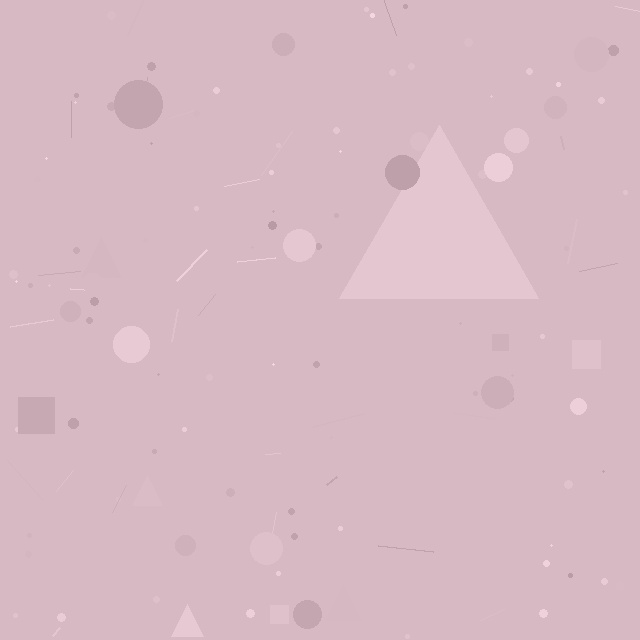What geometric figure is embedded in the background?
A triangle is embedded in the background.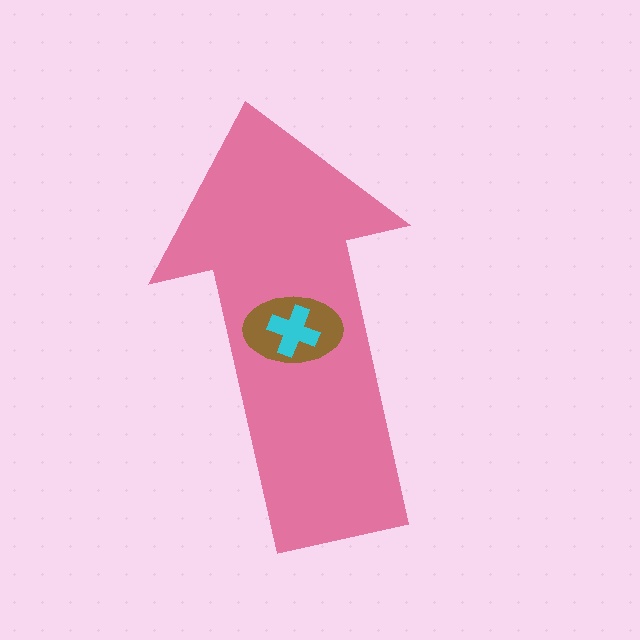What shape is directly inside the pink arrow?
The brown ellipse.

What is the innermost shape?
The cyan cross.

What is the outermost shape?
The pink arrow.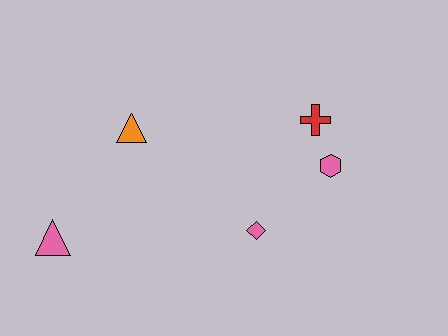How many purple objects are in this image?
There are no purple objects.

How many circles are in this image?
There are no circles.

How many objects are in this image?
There are 5 objects.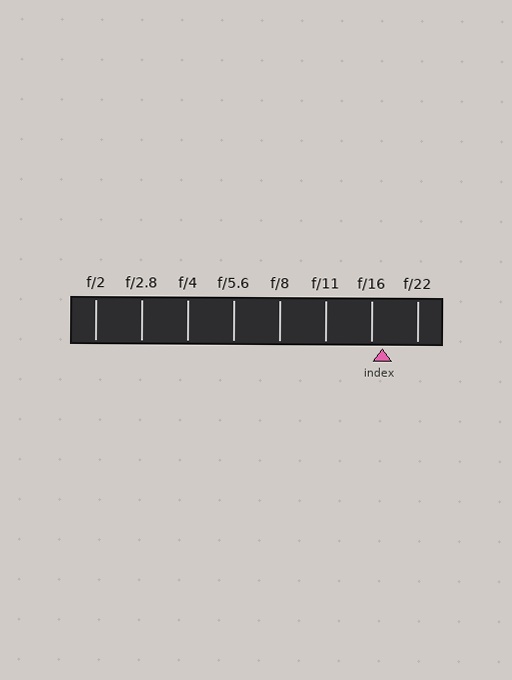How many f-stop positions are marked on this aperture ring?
There are 8 f-stop positions marked.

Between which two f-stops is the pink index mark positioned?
The index mark is between f/16 and f/22.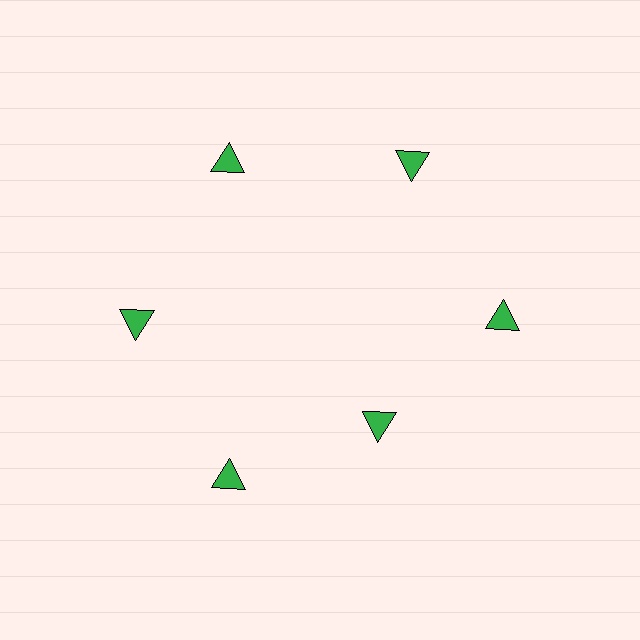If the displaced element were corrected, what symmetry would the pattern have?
It would have 6-fold rotational symmetry — the pattern would map onto itself every 60 degrees.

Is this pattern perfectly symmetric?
No. The 6 green triangles are arranged in a ring, but one element near the 5 o'clock position is pulled inward toward the center, breaking the 6-fold rotational symmetry.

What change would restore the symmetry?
The symmetry would be restored by moving it outward, back onto the ring so that all 6 triangles sit at equal angles and equal distance from the center.